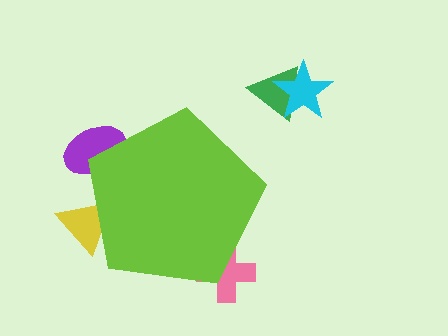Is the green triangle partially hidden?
No, the green triangle is fully visible.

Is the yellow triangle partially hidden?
Yes, the yellow triangle is partially hidden behind the lime pentagon.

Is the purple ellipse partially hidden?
Yes, the purple ellipse is partially hidden behind the lime pentagon.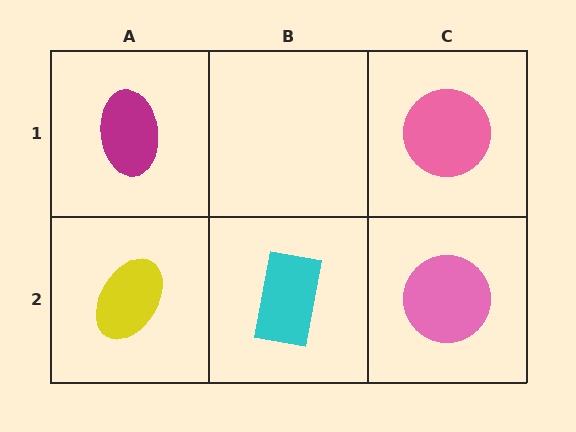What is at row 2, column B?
A cyan rectangle.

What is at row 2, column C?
A pink circle.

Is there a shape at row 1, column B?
No, that cell is empty.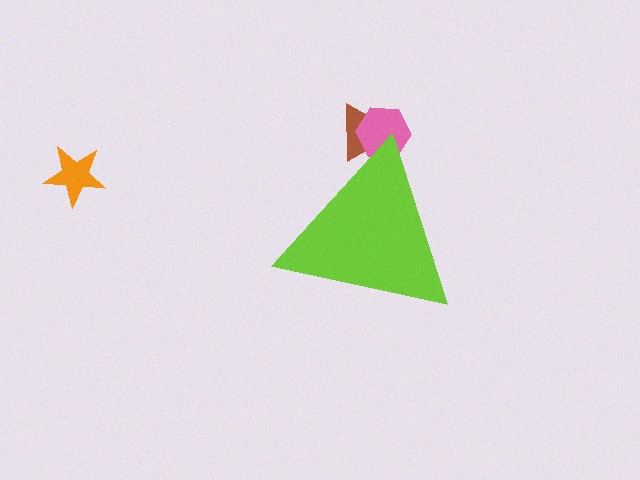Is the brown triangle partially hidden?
Yes, the brown triangle is partially hidden behind the lime triangle.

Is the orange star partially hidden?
No, the orange star is fully visible.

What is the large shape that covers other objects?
A lime triangle.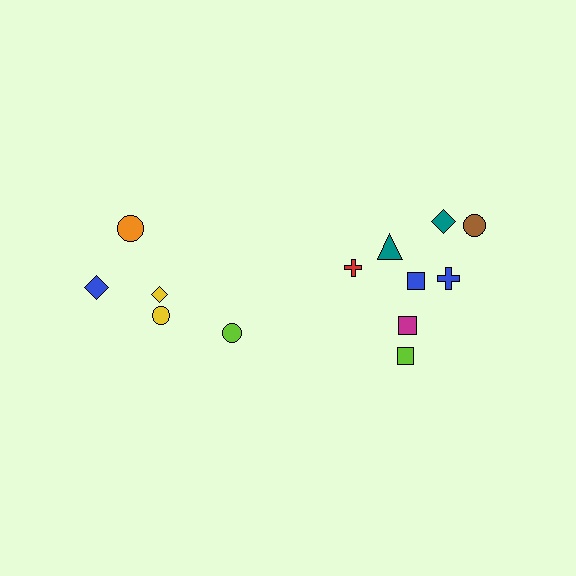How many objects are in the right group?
There are 8 objects.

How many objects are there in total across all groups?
There are 13 objects.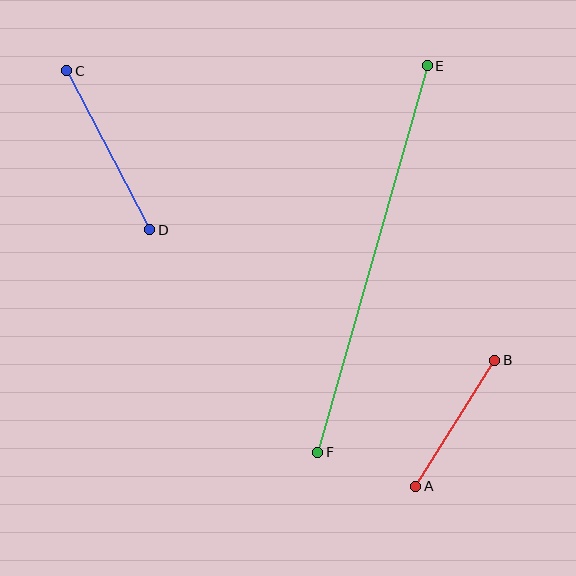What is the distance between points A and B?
The distance is approximately 149 pixels.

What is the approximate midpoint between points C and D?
The midpoint is at approximately (108, 150) pixels.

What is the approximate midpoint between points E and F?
The midpoint is at approximately (372, 259) pixels.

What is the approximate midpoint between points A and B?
The midpoint is at approximately (455, 423) pixels.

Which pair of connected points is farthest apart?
Points E and F are farthest apart.